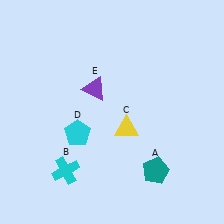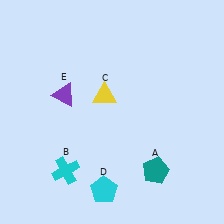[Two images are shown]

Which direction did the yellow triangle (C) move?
The yellow triangle (C) moved up.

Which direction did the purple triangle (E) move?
The purple triangle (E) moved left.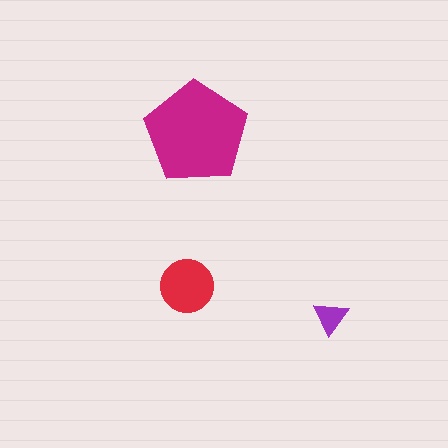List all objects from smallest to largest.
The purple triangle, the red circle, the magenta pentagon.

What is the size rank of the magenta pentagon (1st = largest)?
1st.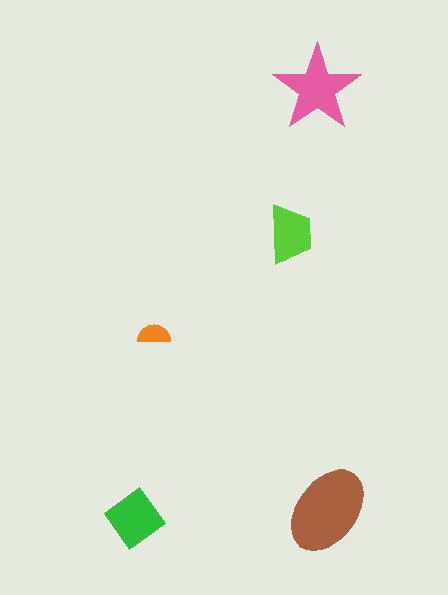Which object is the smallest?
The orange semicircle.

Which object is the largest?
The brown ellipse.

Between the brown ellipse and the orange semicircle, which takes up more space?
The brown ellipse.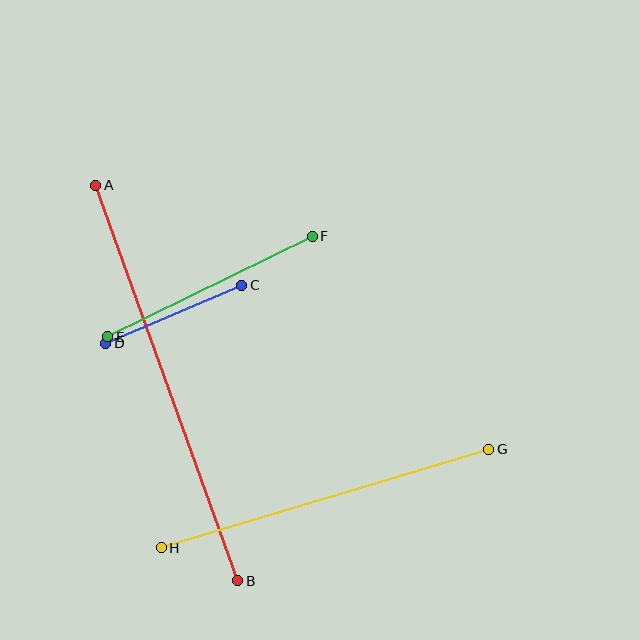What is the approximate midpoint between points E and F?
The midpoint is at approximately (210, 286) pixels.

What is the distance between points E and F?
The distance is approximately 228 pixels.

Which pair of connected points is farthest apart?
Points A and B are farthest apart.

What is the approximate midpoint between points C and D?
The midpoint is at approximately (174, 314) pixels.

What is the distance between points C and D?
The distance is approximately 147 pixels.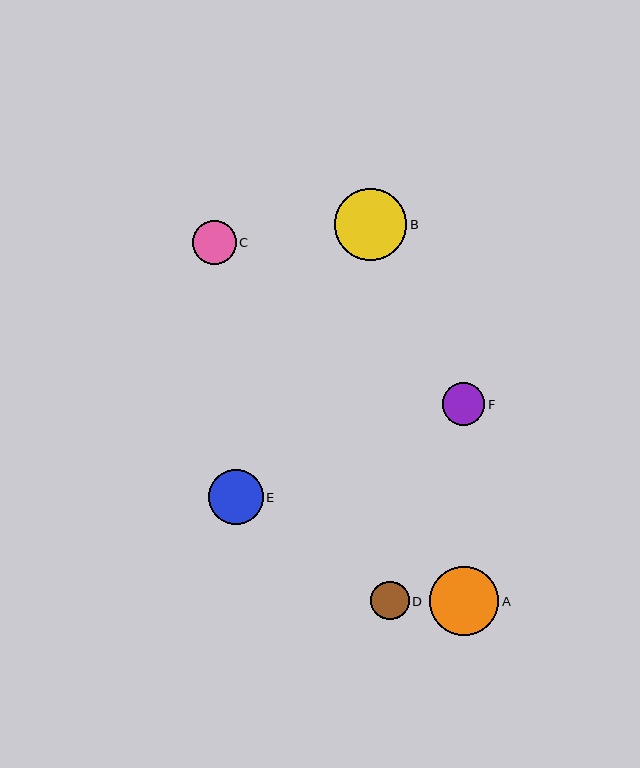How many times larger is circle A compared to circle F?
Circle A is approximately 1.6 times the size of circle F.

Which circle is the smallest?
Circle D is the smallest with a size of approximately 38 pixels.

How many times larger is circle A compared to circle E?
Circle A is approximately 1.3 times the size of circle E.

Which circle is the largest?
Circle B is the largest with a size of approximately 72 pixels.